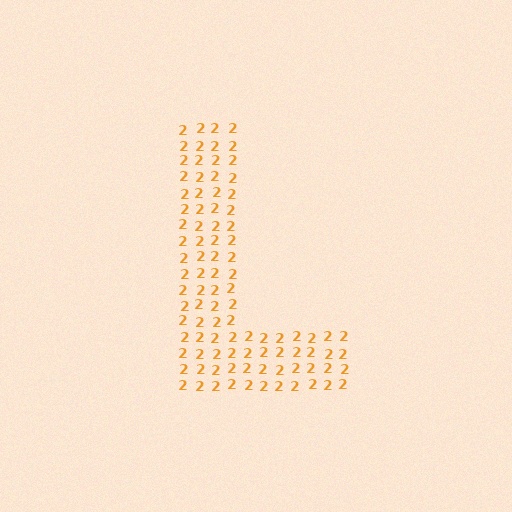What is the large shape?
The large shape is the letter L.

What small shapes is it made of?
It is made of small digit 2's.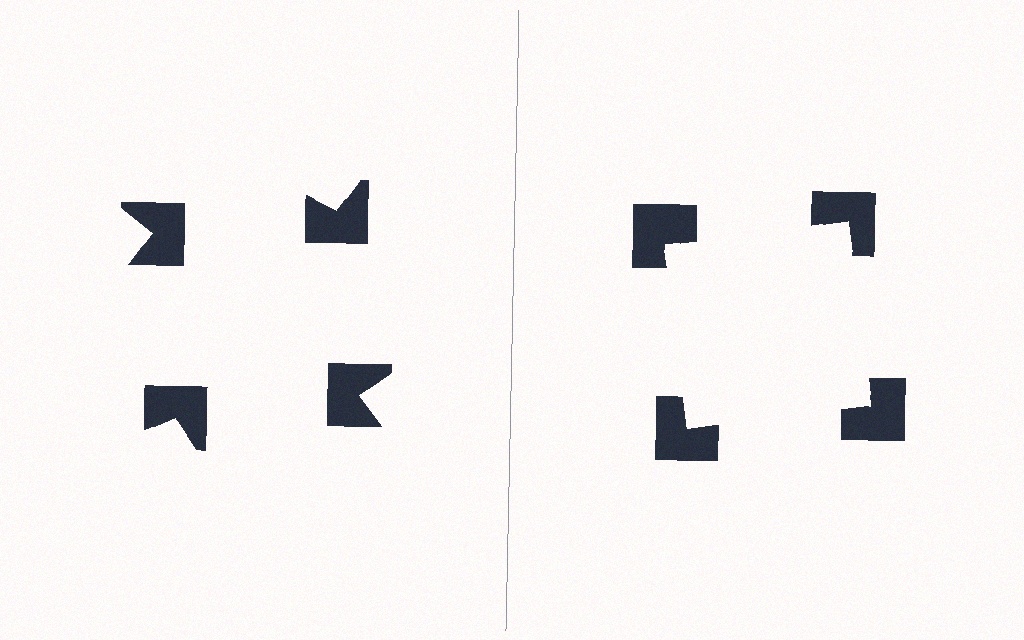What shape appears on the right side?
An illusory square.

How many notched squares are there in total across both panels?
8 — 4 on each side.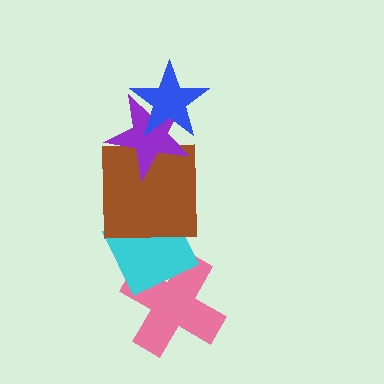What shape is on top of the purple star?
The blue star is on top of the purple star.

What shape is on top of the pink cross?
The cyan diamond is on top of the pink cross.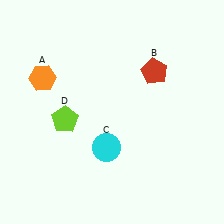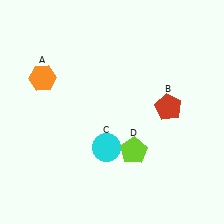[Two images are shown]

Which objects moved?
The objects that moved are: the red pentagon (B), the lime pentagon (D).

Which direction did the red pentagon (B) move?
The red pentagon (B) moved down.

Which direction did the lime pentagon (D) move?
The lime pentagon (D) moved right.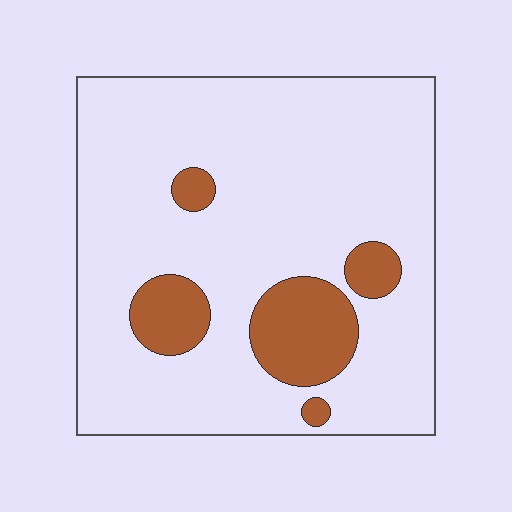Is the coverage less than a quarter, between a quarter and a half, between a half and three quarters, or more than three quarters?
Less than a quarter.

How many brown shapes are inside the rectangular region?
5.